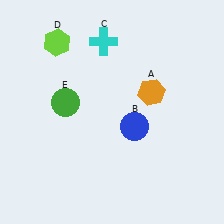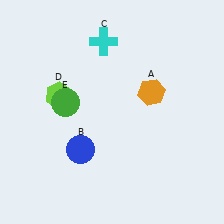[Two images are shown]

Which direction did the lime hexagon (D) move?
The lime hexagon (D) moved down.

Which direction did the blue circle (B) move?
The blue circle (B) moved left.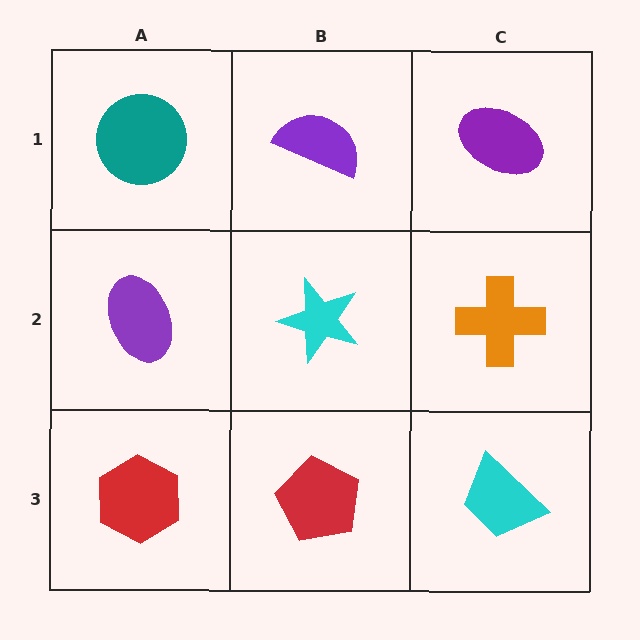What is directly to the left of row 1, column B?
A teal circle.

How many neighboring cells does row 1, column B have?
3.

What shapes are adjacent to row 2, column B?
A purple semicircle (row 1, column B), a red pentagon (row 3, column B), a purple ellipse (row 2, column A), an orange cross (row 2, column C).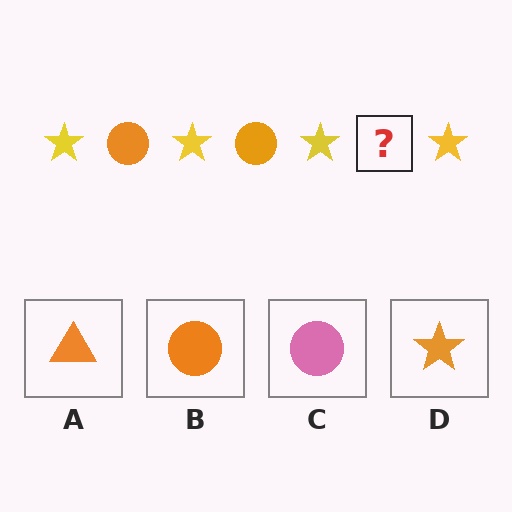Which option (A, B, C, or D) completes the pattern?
B.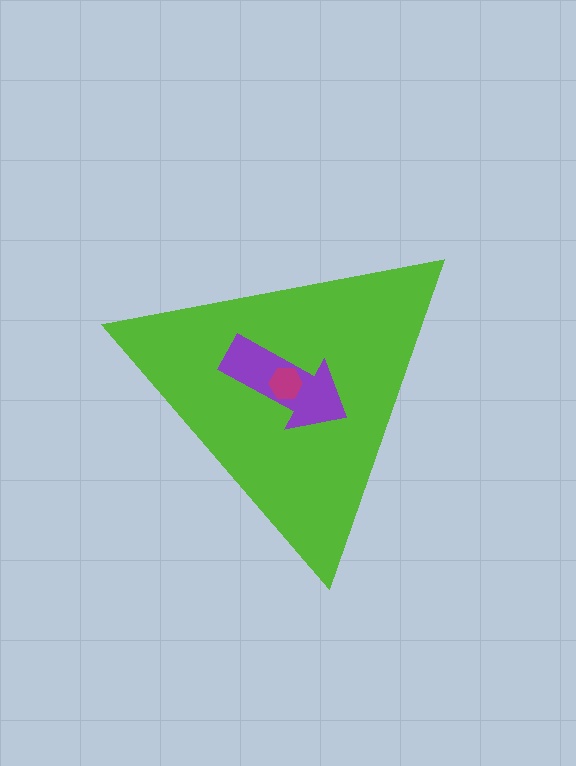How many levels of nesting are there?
3.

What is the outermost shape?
The lime triangle.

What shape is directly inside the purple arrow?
The magenta hexagon.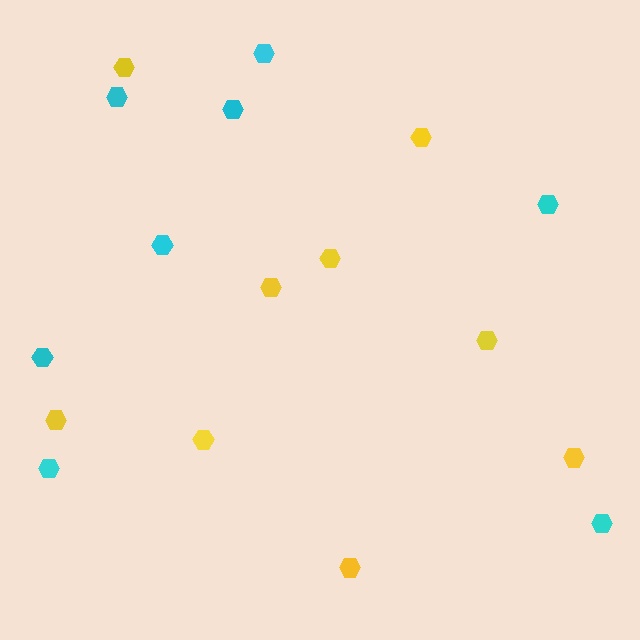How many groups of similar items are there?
There are 2 groups: one group of cyan hexagons (8) and one group of yellow hexagons (9).